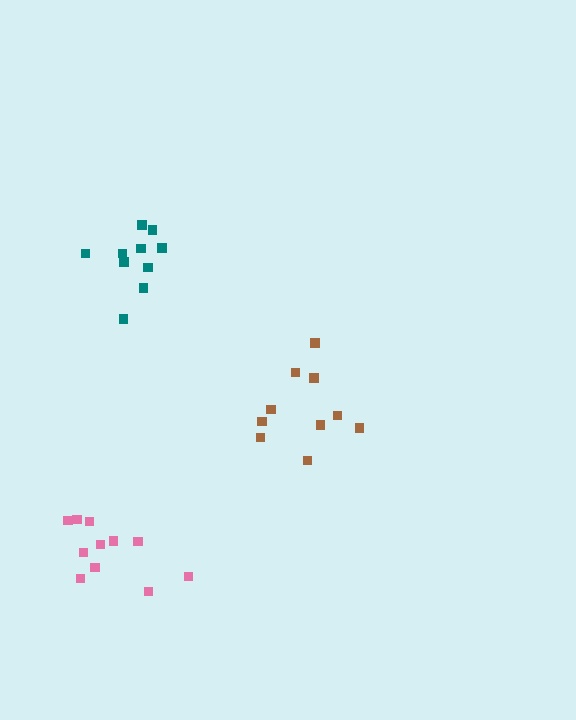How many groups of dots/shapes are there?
There are 3 groups.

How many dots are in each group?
Group 1: 11 dots, Group 2: 10 dots, Group 3: 10 dots (31 total).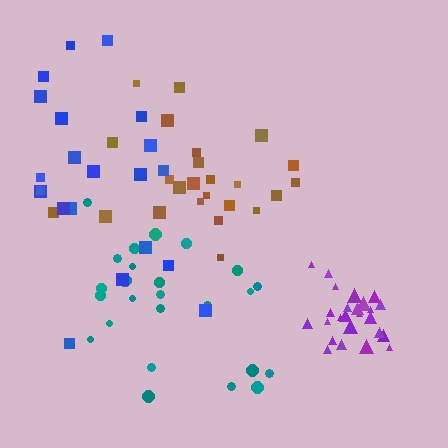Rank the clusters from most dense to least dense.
purple, brown, teal, blue.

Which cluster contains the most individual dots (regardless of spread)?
Teal (26).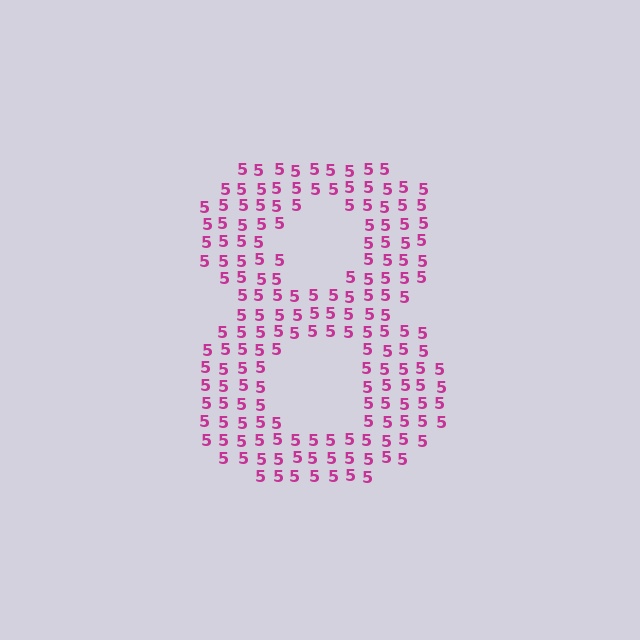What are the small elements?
The small elements are digit 5's.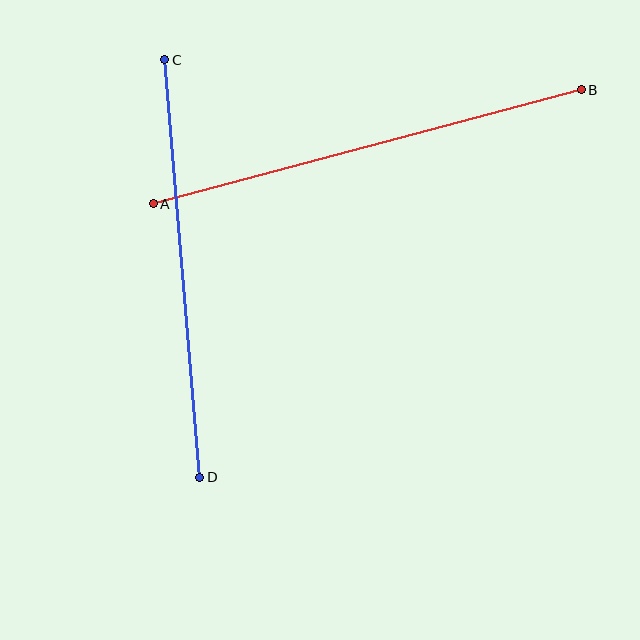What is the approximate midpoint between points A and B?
The midpoint is at approximately (367, 147) pixels.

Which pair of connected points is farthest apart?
Points A and B are farthest apart.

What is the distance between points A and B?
The distance is approximately 443 pixels.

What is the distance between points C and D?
The distance is approximately 419 pixels.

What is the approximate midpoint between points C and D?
The midpoint is at approximately (182, 269) pixels.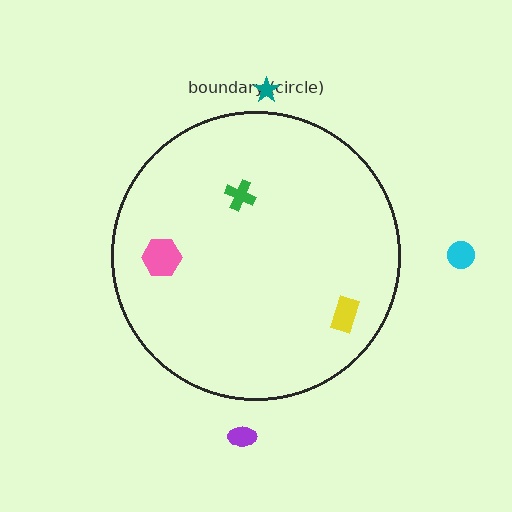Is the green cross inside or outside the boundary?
Inside.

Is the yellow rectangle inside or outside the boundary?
Inside.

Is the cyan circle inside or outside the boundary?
Outside.